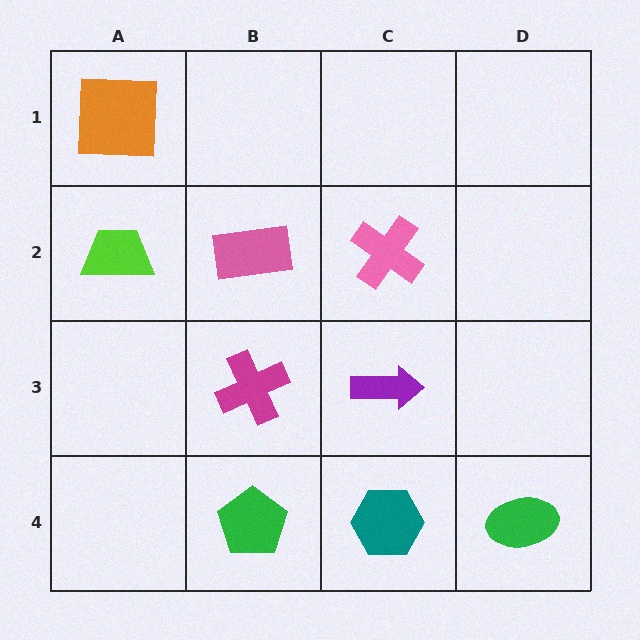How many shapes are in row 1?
1 shape.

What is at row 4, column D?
A green ellipse.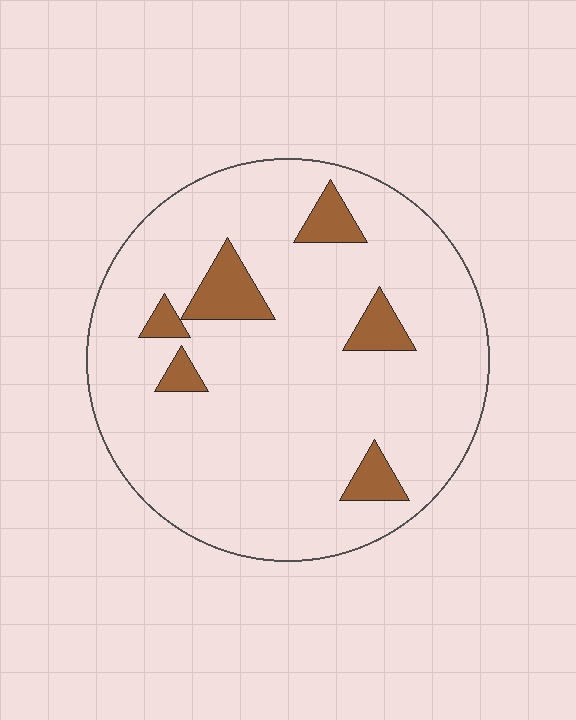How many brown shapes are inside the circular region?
6.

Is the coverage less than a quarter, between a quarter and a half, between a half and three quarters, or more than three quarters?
Less than a quarter.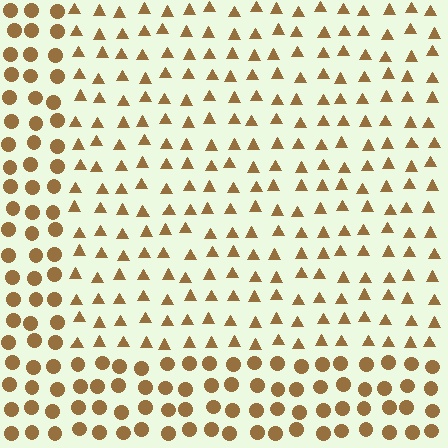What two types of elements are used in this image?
The image uses triangles inside the rectangle region and circles outside it.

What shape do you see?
I see a rectangle.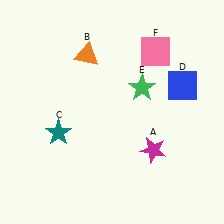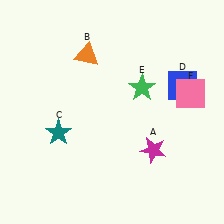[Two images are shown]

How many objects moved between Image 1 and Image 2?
1 object moved between the two images.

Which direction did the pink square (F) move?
The pink square (F) moved down.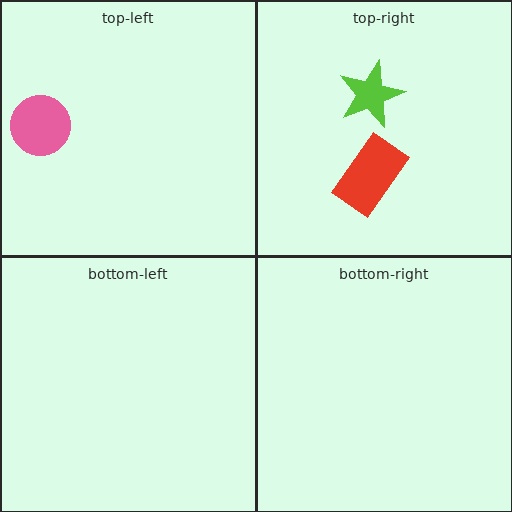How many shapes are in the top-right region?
2.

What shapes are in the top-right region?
The red rectangle, the lime star.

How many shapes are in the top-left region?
1.